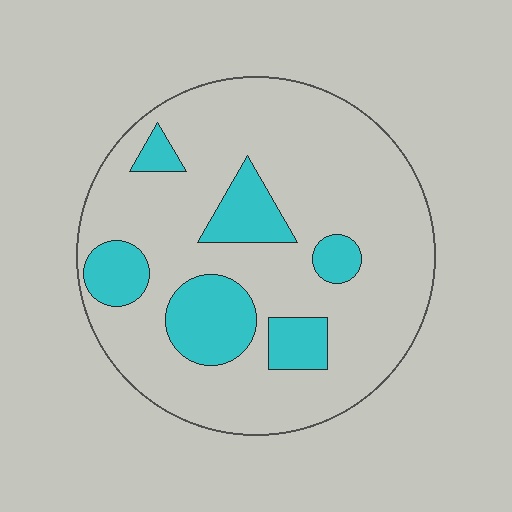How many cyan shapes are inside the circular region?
6.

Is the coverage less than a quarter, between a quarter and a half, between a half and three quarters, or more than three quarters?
Less than a quarter.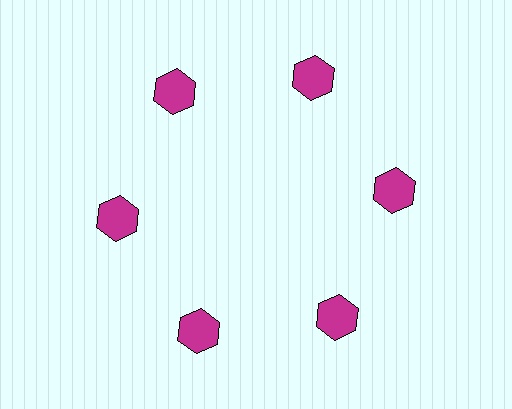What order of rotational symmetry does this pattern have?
This pattern has 6-fold rotational symmetry.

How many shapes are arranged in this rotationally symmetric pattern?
There are 6 shapes, arranged in 6 groups of 1.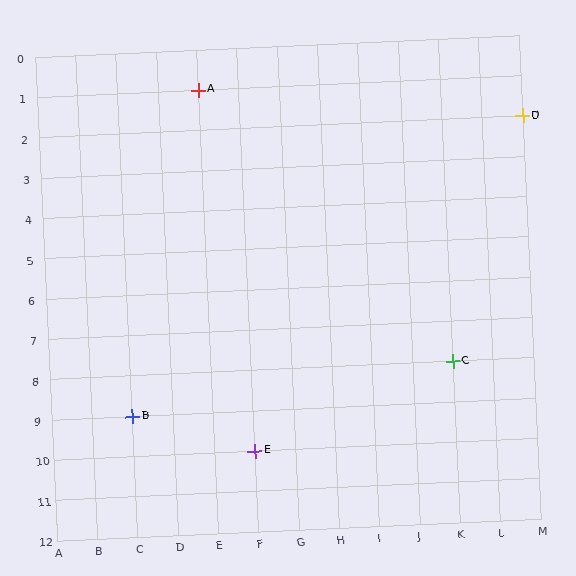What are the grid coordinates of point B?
Point B is at grid coordinates (C, 9).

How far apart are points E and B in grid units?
Points E and B are 3 columns and 1 row apart (about 3.2 grid units diagonally).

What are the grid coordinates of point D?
Point D is at grid coordinates (M, 2).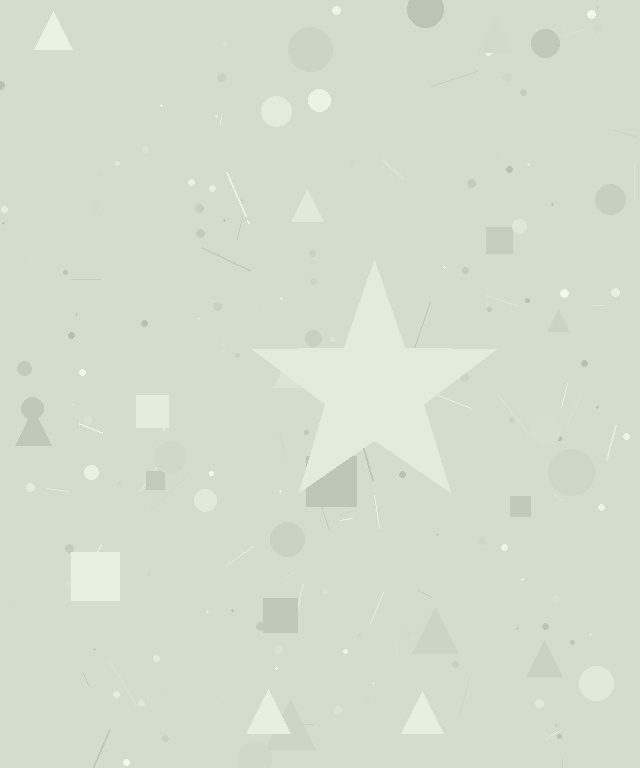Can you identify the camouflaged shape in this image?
The camouflaged shape is a star.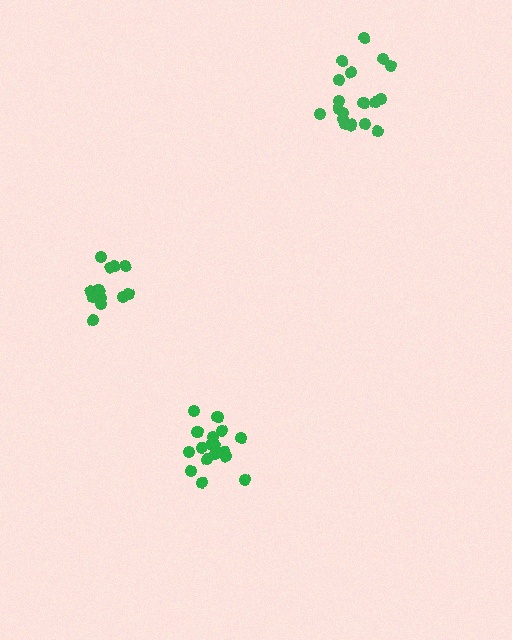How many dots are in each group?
Group 1: 12 dots, Group 2: 18 dots, Group 3: 18 dots (48 total).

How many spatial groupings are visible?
There are 3 spatial groupings.